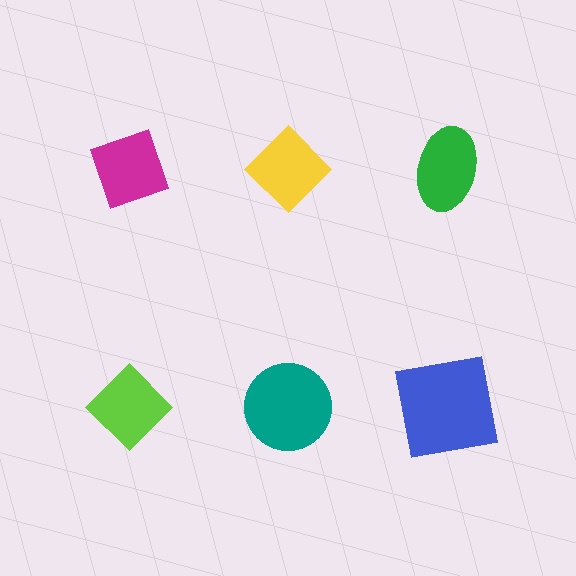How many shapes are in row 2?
3 shapes.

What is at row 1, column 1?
A magenta diamond.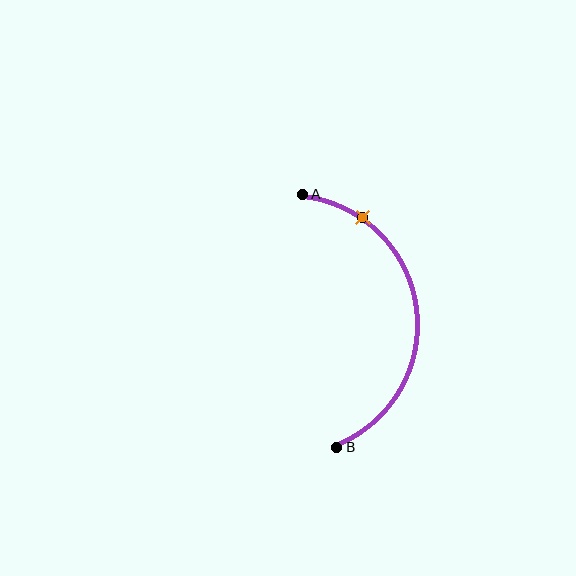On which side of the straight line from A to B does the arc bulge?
The arc bulges to the right of the straight line connecting A and B.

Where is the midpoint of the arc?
The arc midpoint is the point on the curve farthest from the straight line joining A and B. It sits to the right of that line.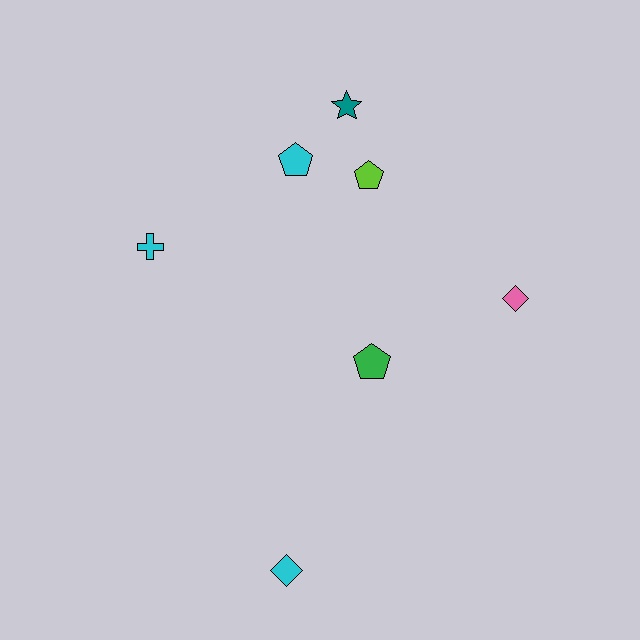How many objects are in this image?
There are 7 objects.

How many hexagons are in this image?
There are no hexagons.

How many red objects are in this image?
There are no red objects.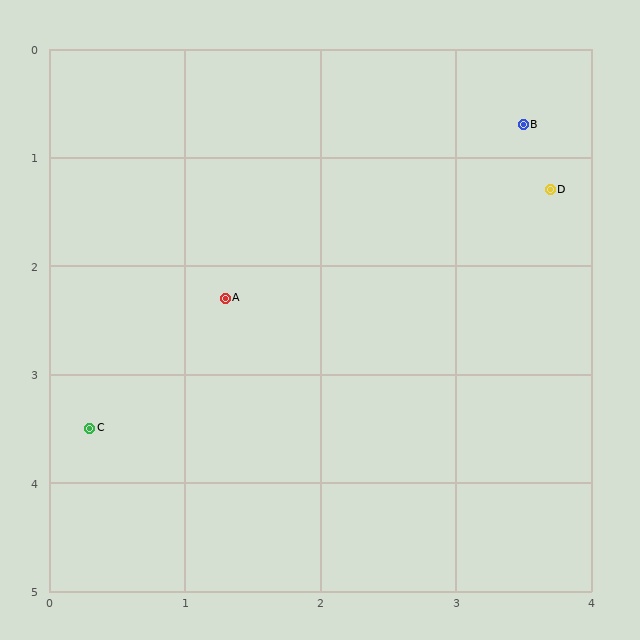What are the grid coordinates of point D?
Point D is at approximately (3.7, 1.3).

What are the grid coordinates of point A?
Point A is at approximately (1.3, 2.3).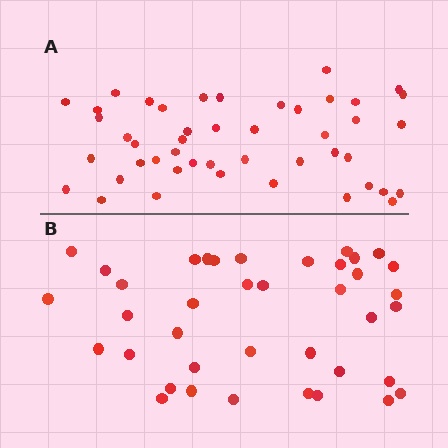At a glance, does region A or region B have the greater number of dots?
Region A (the top region) has more dots.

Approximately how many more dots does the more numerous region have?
Region A has roughly 8 or so more dots than region B.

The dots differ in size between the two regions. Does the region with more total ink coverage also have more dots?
No. Region B has more total ink coverage because its dots are larger, but region A actually contains more individual dots. Total area can be misleading — the number of items is what matters here.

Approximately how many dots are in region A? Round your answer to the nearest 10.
About 50 dots. (The exact count is 46, which rounds to 50.)